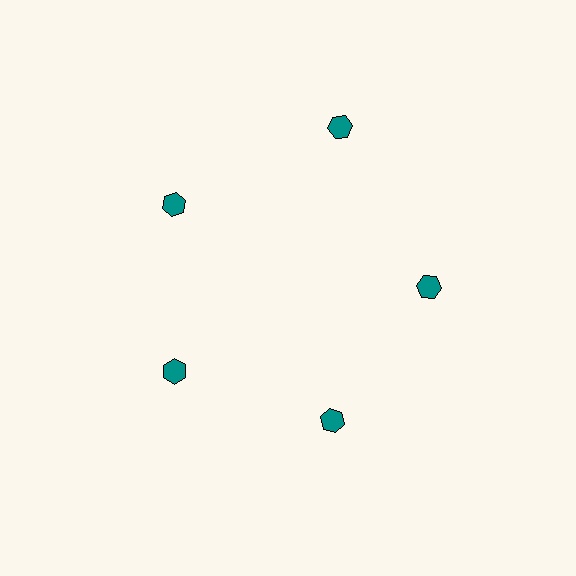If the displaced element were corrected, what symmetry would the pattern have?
It would have 5-fold rotational symmetry — the pattern would map onto itself every 72 degrees.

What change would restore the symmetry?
The symmetry would be restored by moving it inward, back onto the ring so that all 5 hexagons sit at equal angles and equal distance from the center.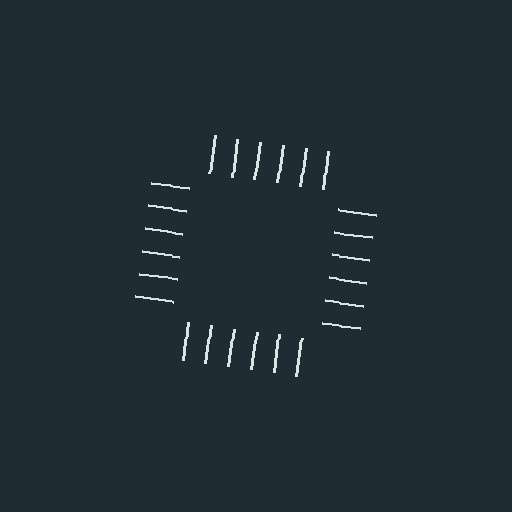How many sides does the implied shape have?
4 sides — the line-ends trace a square.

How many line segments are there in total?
24 — 6 along each of the 4 edges.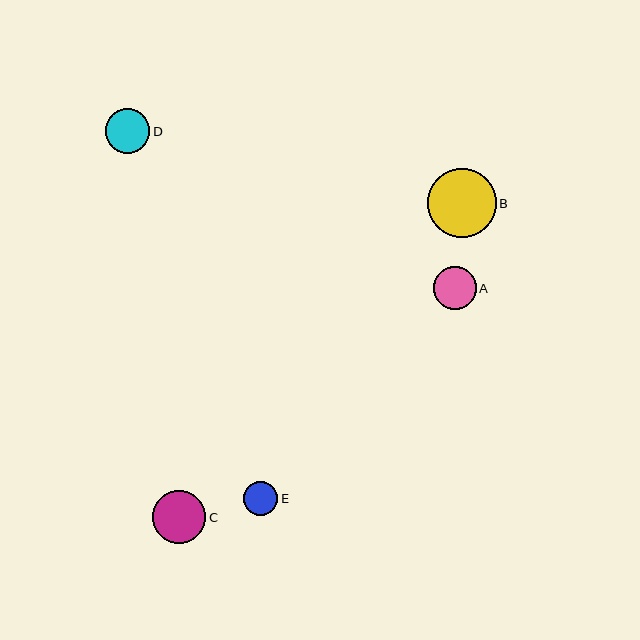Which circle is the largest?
Circle B is the largest with a size of approximately 68 pixels.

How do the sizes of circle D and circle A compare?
Circle D and circle A are approximately the same size.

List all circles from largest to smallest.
From largest to smallest: B, C, D, A, E.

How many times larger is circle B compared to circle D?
Circle B is approximately 1.5 times the size of circle D.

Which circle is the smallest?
Circle E is the smallest with a size of approximately 34 pixels.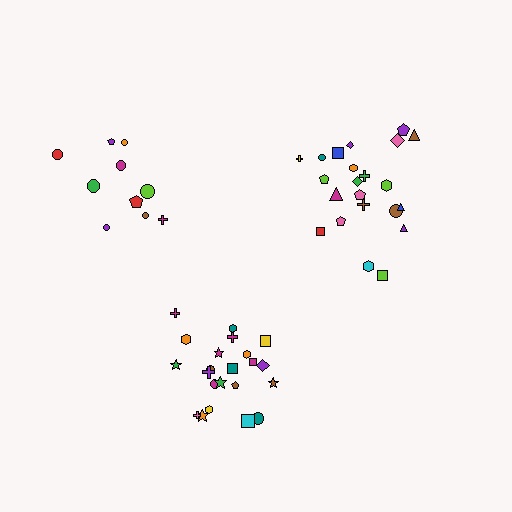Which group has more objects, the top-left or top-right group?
The top-right group.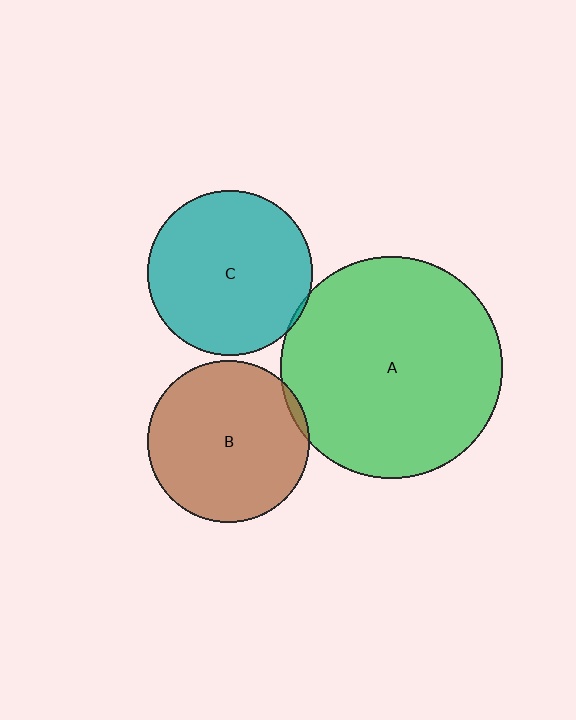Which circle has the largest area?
Circle A (green).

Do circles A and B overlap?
Yes.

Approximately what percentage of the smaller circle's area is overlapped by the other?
Approximately 5%.